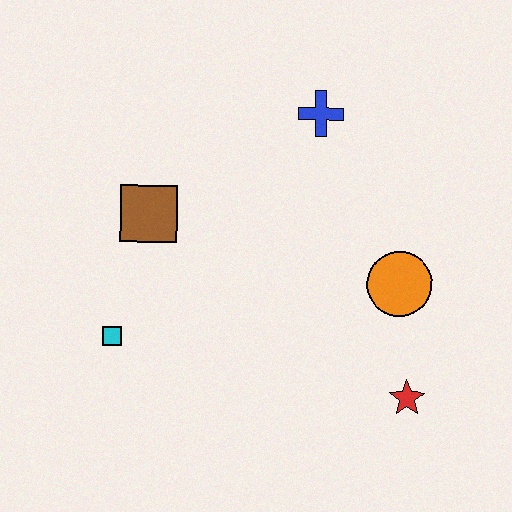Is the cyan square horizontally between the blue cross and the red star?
No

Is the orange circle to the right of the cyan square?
Yes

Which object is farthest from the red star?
The brown square is farthest from the red star.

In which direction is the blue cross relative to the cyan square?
The blue cross is above the cyan square.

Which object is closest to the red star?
The orange circle is closest to the red star.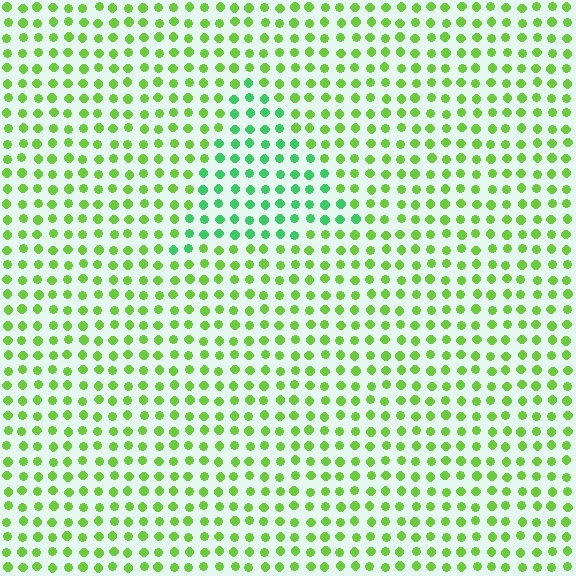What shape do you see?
I see a triangle.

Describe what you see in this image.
The image is filled with small lime elements in a uniform arrangement. A triangle-shaped region is visible where the elements are tinted to a slightly different hue, forming a subtle color boundary.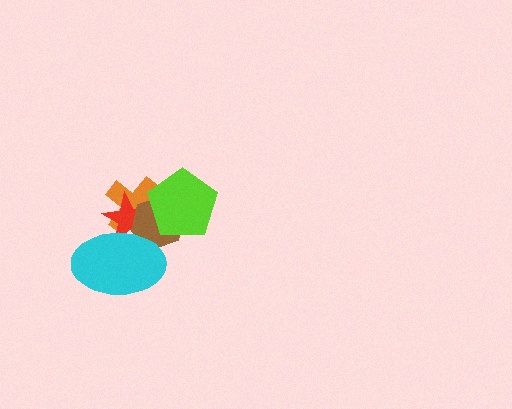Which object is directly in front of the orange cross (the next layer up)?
The red star is directly in front of the orange cross.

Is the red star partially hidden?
Yes, it is partially covered by another shape.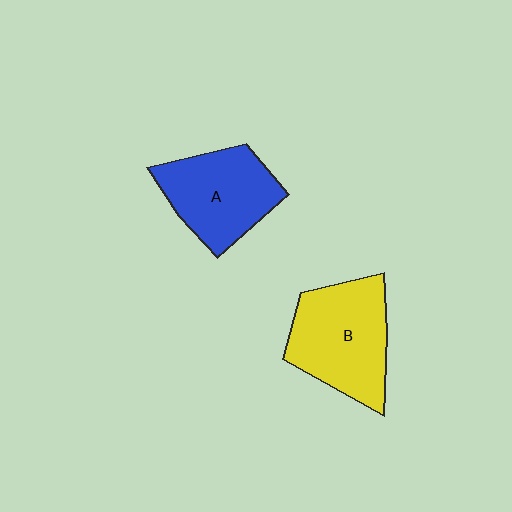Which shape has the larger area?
Shape B (yellow).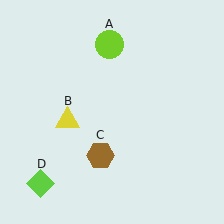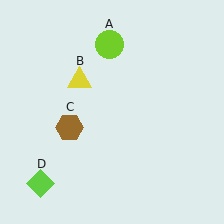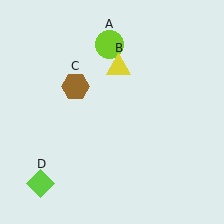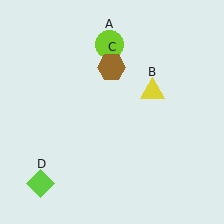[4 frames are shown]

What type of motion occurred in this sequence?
The yellow triangle (object B), brown hexagon (object C) rotated clockwise around the center of the scene.